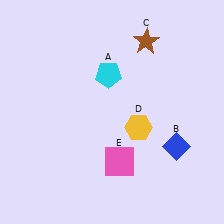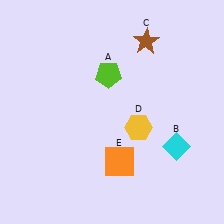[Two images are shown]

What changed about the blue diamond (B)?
In Image 1, B is blue. In Image 2, it changed to cyan.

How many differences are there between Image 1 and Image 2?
There are 3 differences between the two images.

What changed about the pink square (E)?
In Image 1, E is pink. In Image 2, it changed to orange.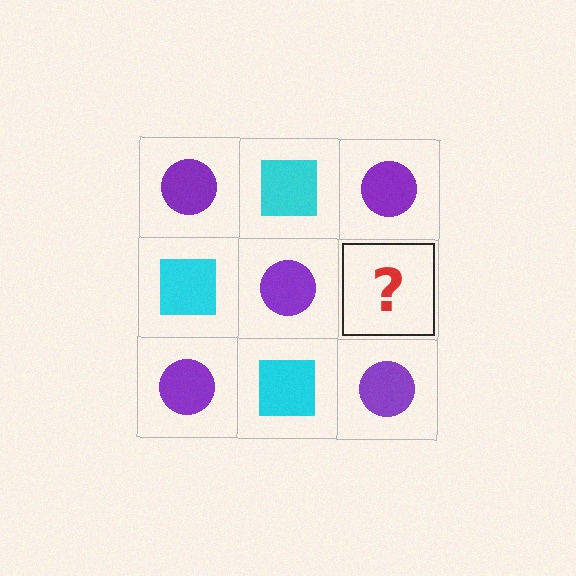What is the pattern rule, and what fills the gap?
The rule is that it alternates purple circle and cyan square in a checkerboard pattern. The gap should be filled with a cyan square.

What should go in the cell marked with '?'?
The missing cell should contain a cyan square.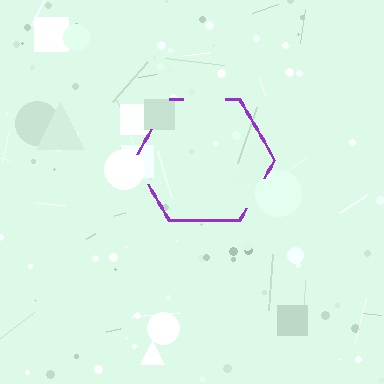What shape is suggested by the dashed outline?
The dashed outline suggests a hexagon.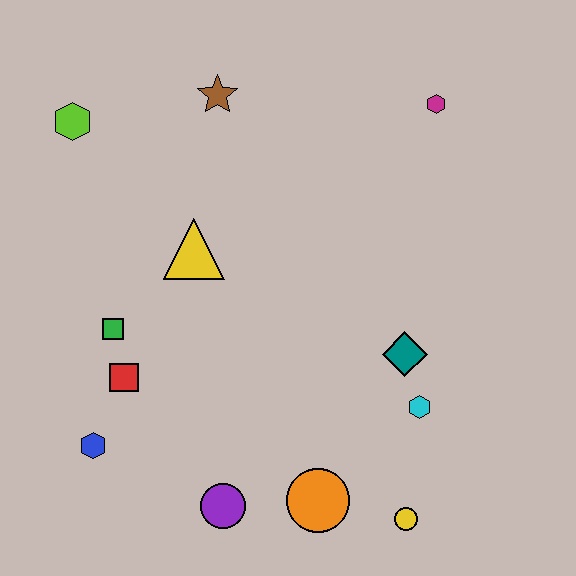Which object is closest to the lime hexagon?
The brown star is closest to the lime hexagon.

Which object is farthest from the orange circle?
The lime hexagon is farthest from the orange circle.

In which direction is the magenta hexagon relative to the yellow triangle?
The magenta hexagon is to the right of the yellow triangle.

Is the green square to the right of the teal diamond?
No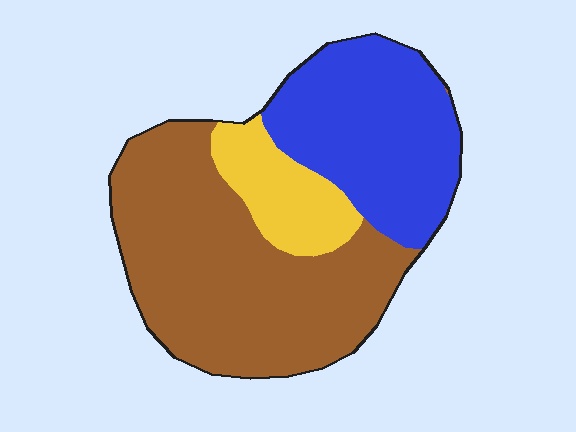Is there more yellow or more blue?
Blue.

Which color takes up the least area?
Yellow, at roughly 15%.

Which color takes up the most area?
Brown, at roughly 55%.